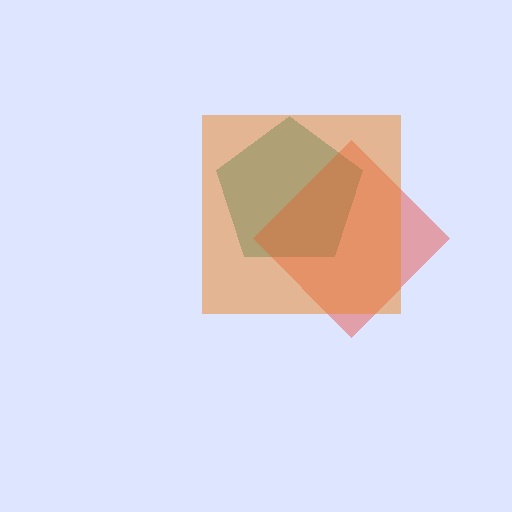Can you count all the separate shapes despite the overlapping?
Yes, there are 3 separate shapes.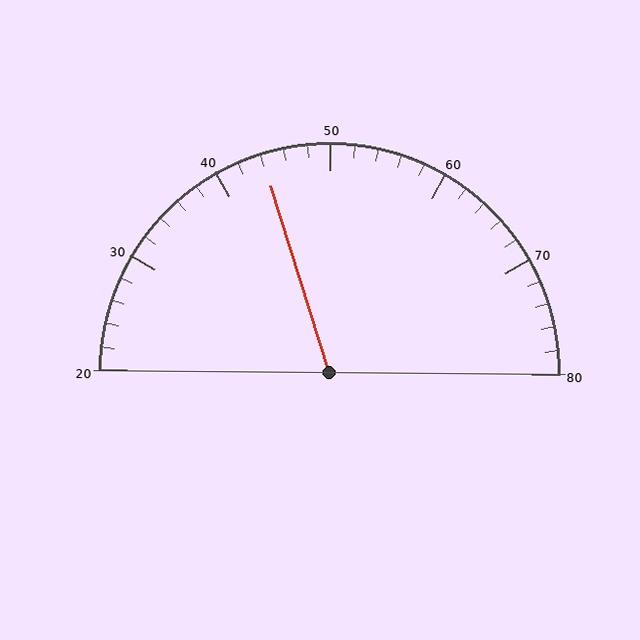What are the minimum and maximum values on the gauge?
The gauge ranges from 20 to 80.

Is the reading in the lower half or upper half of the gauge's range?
The reading is in the lower half of the range (20 to 80).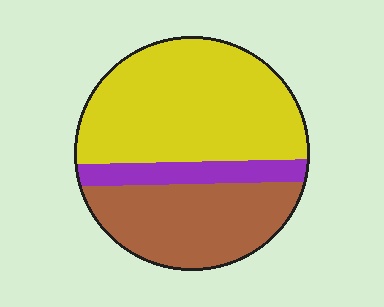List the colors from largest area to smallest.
From largest to smallest: yellow, brown, purple.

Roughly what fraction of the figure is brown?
Brown covers around 35% of the figure.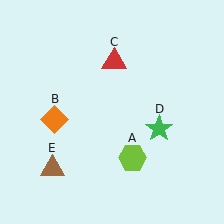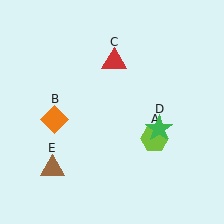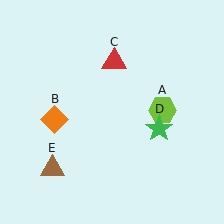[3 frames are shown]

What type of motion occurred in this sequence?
The lime hexagon (object A) rotated counterclockwise around the center of the scene.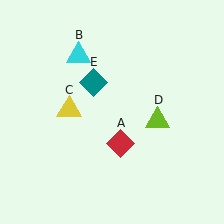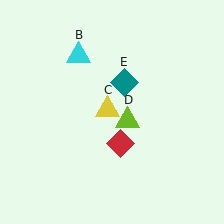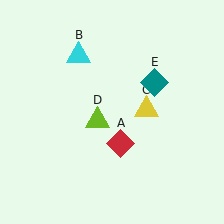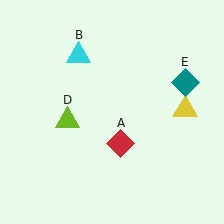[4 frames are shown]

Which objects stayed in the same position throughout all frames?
Red diamond (object A) and cyan triangle (object B) remained stationary.